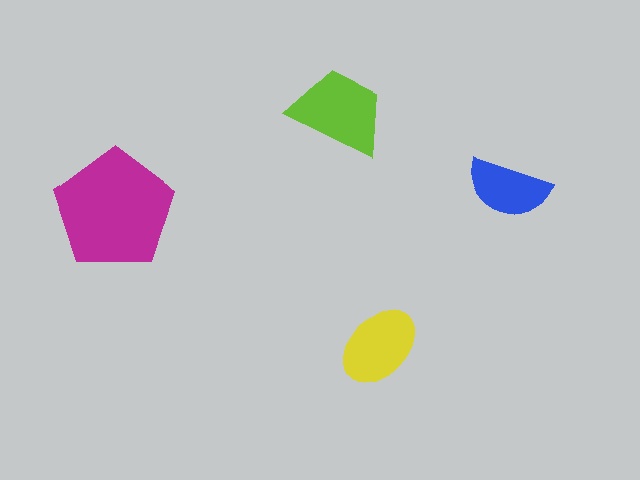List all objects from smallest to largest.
The blue semicircle, the yellow ellipse, the lime trapezoid, the magenta pentagon.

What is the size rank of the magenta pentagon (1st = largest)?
1st.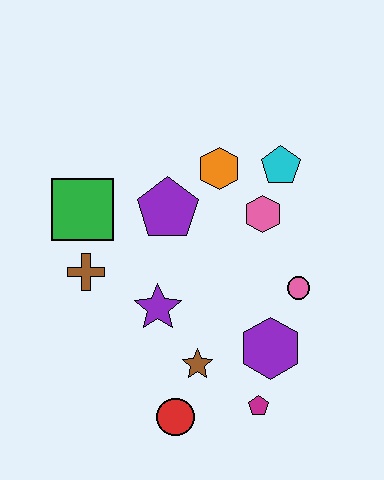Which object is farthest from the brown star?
The cyan pentagon is farthest from the brown star.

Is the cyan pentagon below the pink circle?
No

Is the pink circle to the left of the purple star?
No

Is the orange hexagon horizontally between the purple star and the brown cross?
No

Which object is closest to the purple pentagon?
The orange hexagon is closest to the purple pentagon.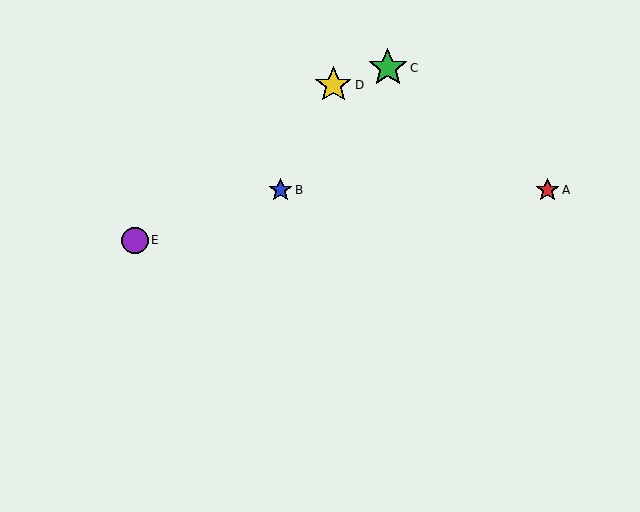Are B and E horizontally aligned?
No, B is at y≈190 and E is at y≈240.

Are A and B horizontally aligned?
Yes, both are at y≈190.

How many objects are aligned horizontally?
2 objects (A, B) are aligned horizontally.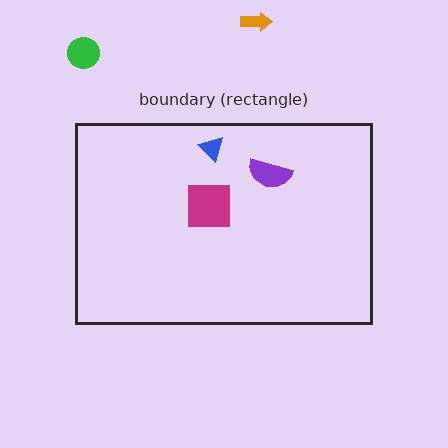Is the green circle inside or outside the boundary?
Outside.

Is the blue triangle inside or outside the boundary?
Inside.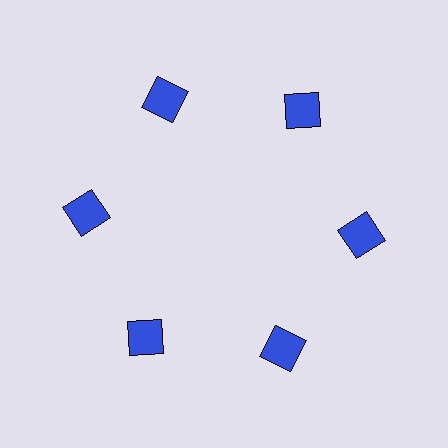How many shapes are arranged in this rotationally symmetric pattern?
There are 6 shapes, arranged in 6 groups of 1.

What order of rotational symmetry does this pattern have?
This pattern has 6-fold rotational symmetry.